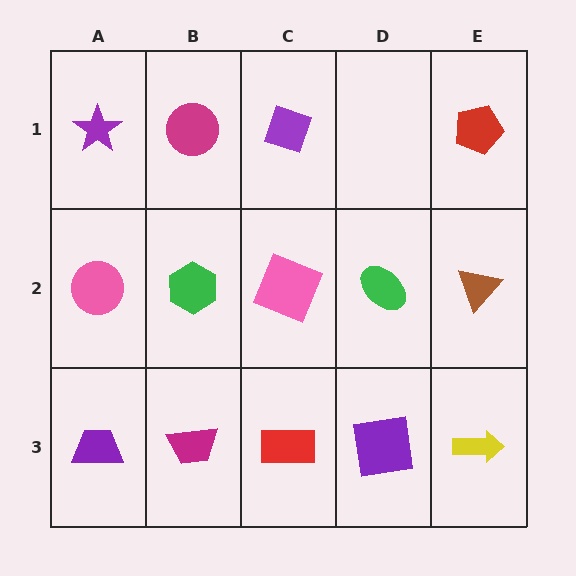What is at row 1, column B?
A magenta circle.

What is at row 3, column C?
A red rectangle.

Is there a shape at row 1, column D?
No, that cell is empty.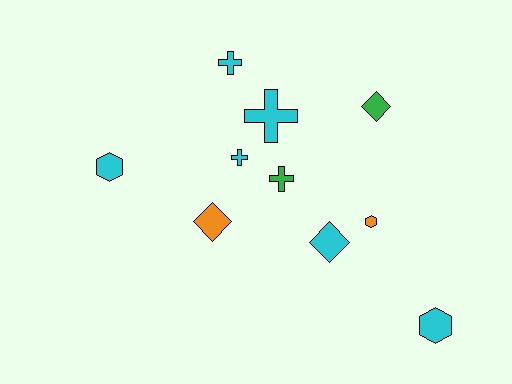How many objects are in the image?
There are 10 objects.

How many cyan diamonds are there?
There is 1 cyan diamond.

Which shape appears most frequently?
Cross, with 4 objects.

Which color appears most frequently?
Cyan, with 6 objects.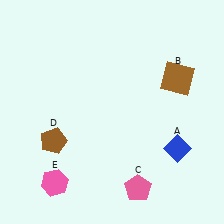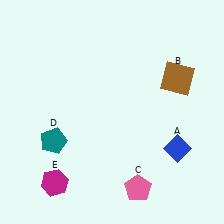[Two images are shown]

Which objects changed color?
D changed from brown to teal. E changed from pink to magenta.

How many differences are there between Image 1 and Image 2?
There are 2 differences between the two images.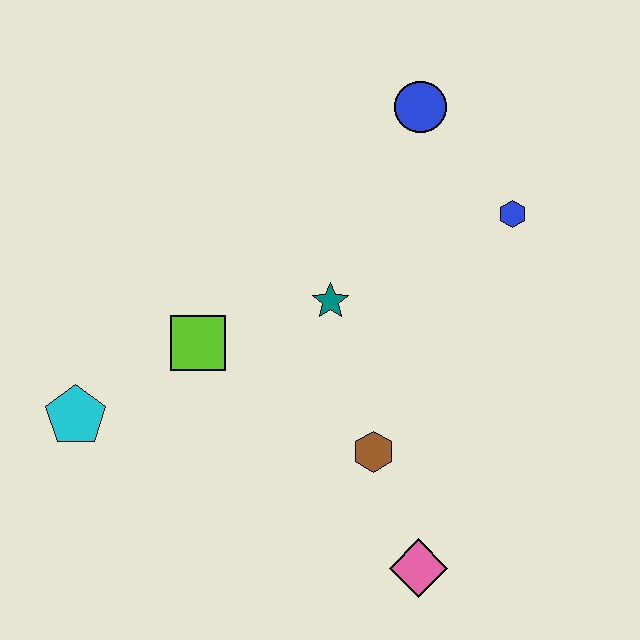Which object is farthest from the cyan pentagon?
The blue hexagon is farthest from the cyan pentagon.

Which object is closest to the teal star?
The lime square is closest to the teal star.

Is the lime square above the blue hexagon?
No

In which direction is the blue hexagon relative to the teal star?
The blue hexagon is to the right of the teal star.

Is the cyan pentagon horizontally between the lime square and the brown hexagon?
No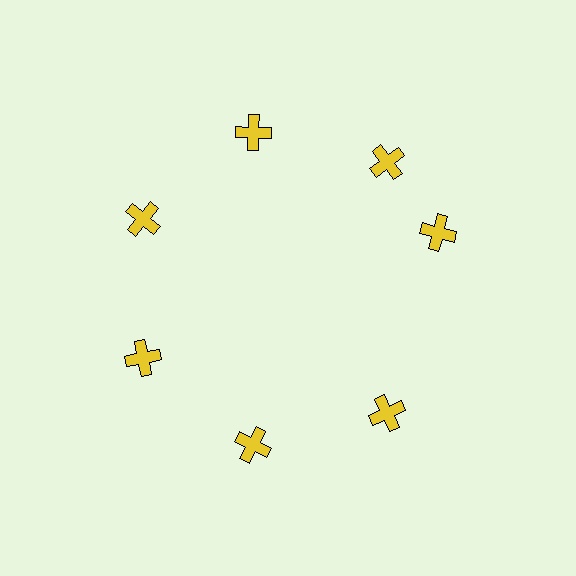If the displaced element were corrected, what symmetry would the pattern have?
It would have 7-fold rotational symmetry — the pattern would map onto itself every 51 degrees.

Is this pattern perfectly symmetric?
No. The 7 yellow crosses are arranged in a ring, but one element near the 3 o'clock position is rotated out of alignment along the ring, breaking the 7-fold rotational symmetry.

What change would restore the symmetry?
The symmetry would be restored by rotating it back into even spacing with its neighbors so that all 7 crosses sit at equal angles and equal distance from the center.